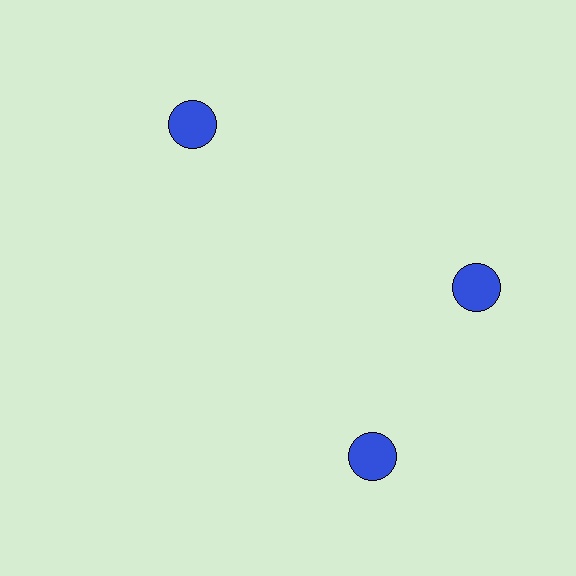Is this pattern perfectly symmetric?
No. The 3 blue circles are arranged in a ring, but one element near the 7 o'clock position is rotated out of alignment along the ring, breaking the 3-fold rotational symmetry.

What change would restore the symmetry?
The symmetry would be restored by rotating it back into even spacing with its neighbors so that all 3 circles sit at equal angles and equal distance from the center.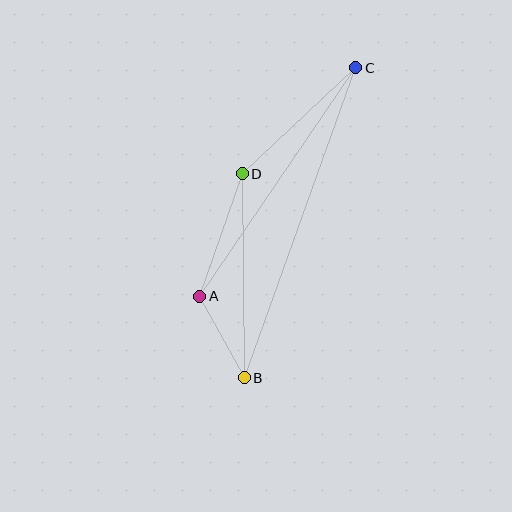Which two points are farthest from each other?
Points B and C are farthest from each other.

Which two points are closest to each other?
Points A and B are closest to each other.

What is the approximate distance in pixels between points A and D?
The distance between A and D is approximately 130 pixels.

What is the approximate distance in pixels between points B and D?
The distance between B and D is approximately 204 pixels.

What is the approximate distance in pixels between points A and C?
The distance between A and C is approximately 277 pixels.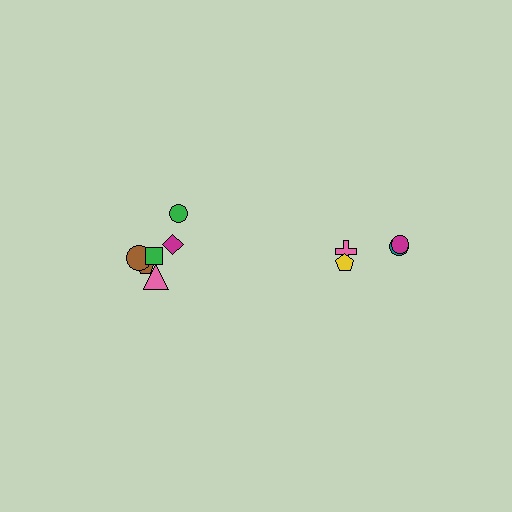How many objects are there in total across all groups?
There are 10 objects.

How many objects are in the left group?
There are 6 objects.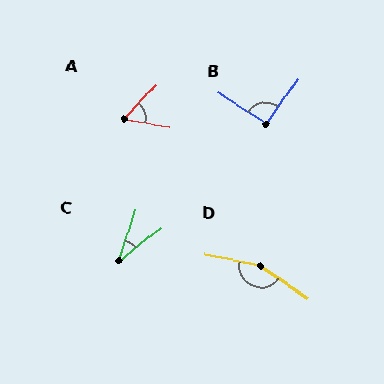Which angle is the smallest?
C, at approximately 34 degrees.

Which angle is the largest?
D, at approximately 156 degrees.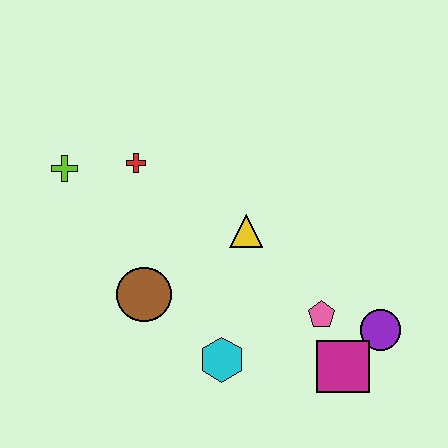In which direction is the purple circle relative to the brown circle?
The purple circle is to the right of the brown circle.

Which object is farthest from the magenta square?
The lime cross is farthest from the magenta square.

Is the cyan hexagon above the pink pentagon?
No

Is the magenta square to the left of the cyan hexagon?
No